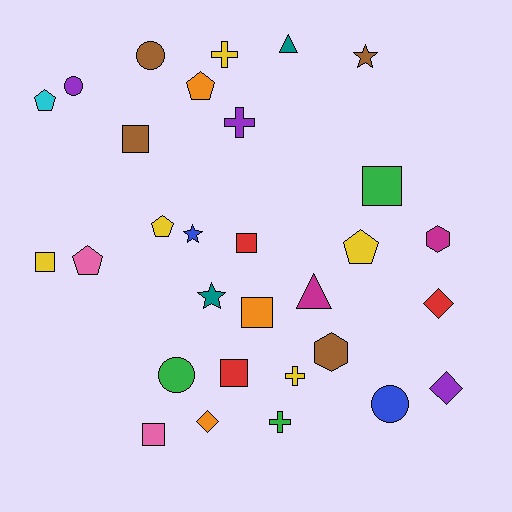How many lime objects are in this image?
There are no lime objects.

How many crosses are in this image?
There are 4 crosses.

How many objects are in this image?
There are 30 objects.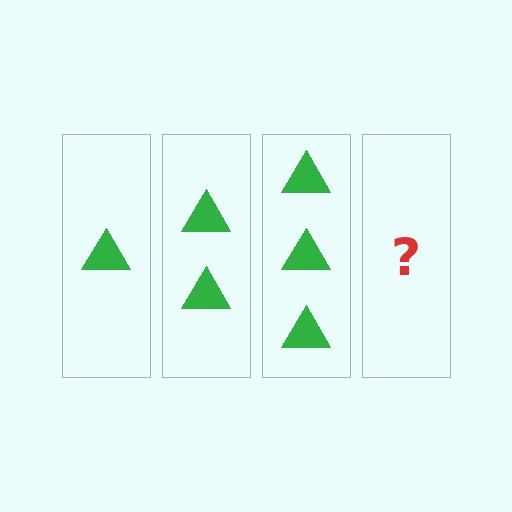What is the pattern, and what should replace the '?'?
The pattern is that each step adds one more triangle. The '?' should be 4 triangles.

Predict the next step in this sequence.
The next step is 4 triangles.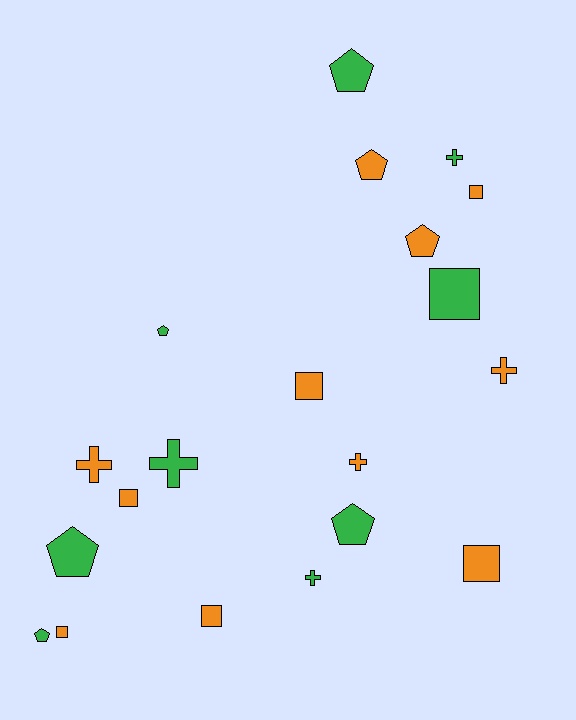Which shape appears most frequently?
Square, with 7 objects.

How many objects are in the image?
There are 20 objects.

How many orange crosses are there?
There are 3 orange crosses.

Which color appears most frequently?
Orange, with 11 objects.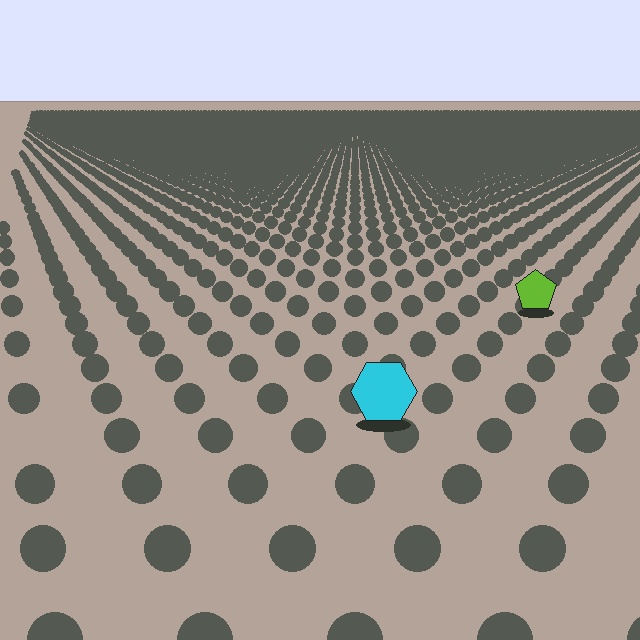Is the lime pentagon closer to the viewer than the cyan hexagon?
No. The cyan hexagon is closer — you can tell from the texture gradient: the ground texture is coarser near it.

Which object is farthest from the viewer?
The lime pentagon is farthest from the viewer. It appears smaller and the ground texture around it is denser.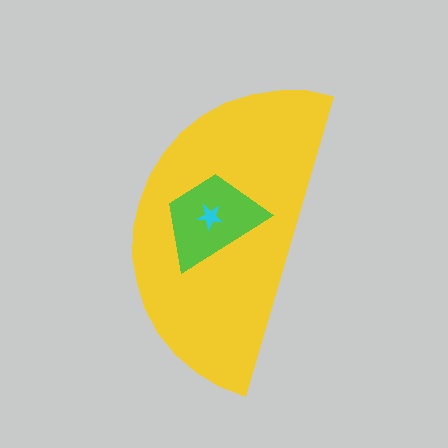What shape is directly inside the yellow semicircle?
The lime trapezoid.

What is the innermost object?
The cyan star.